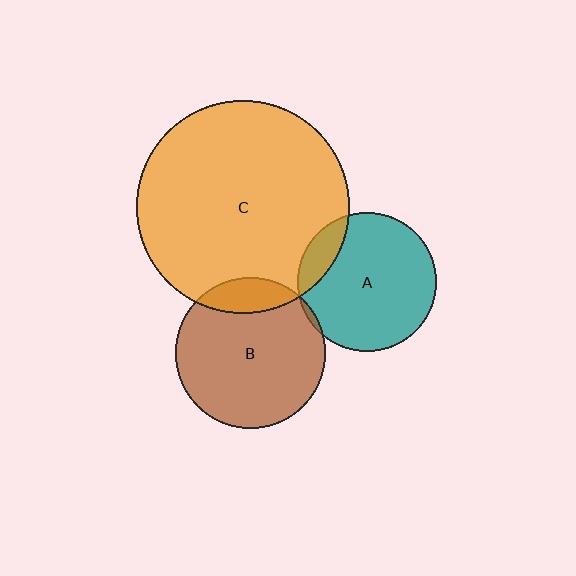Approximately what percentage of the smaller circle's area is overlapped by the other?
Approximately 15%.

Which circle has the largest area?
Circle C (orange).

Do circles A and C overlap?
Yes.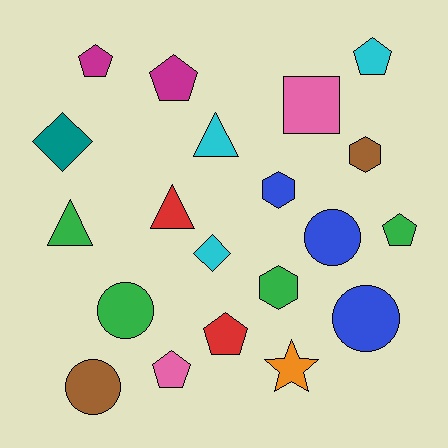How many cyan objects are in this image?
There are 3 cyan objects.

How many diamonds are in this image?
There are 2 diamonds.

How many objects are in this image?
There are 20 objects.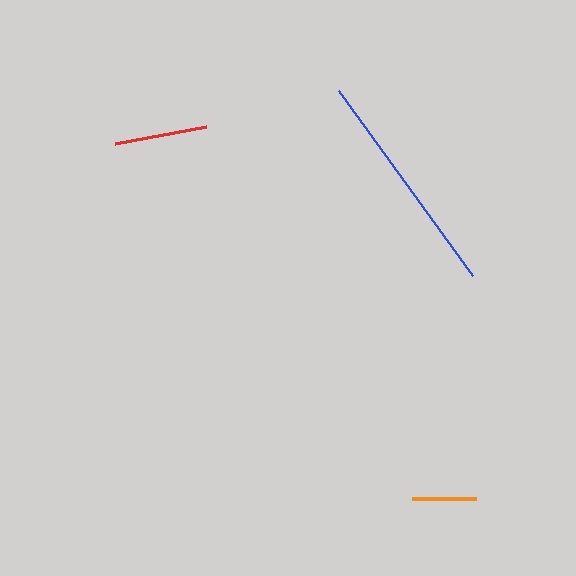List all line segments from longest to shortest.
From longest to shortest: blue, red, orange.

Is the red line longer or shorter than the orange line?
The red line is longer than the orange line.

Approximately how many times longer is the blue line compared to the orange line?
The blue line is approximately 3.5 times the length of the orange line.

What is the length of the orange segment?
The orange segment is approximately 64 pixels long.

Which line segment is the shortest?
The orange line is the shortest at approximately 64 pixels.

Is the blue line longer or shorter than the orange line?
The blue line is longer than the orange line.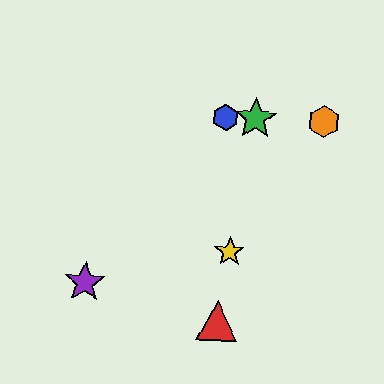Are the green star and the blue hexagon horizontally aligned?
Yes, both are at y≈119.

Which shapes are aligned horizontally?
The blue hexagon, the green star, the orange hexagon are aligned horizontally.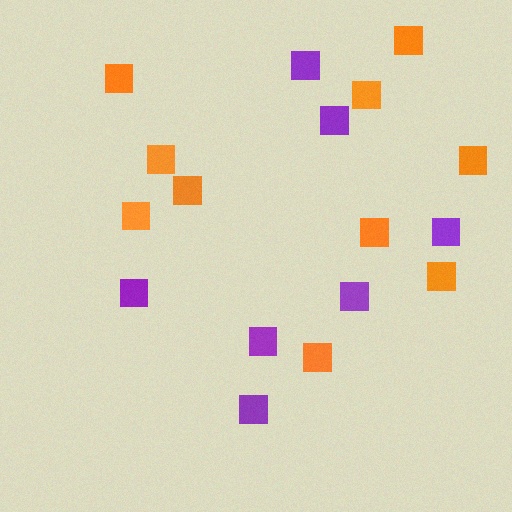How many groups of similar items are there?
There are 2 groups: one group of purple squares (7) and one group of orange squares (10).